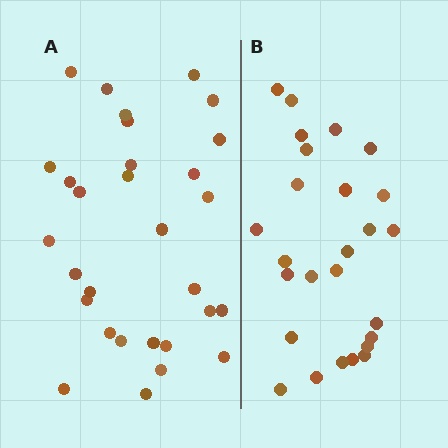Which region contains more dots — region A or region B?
Region A (the left region) has more dots.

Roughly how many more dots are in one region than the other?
Region A has about 4 more dots than region B.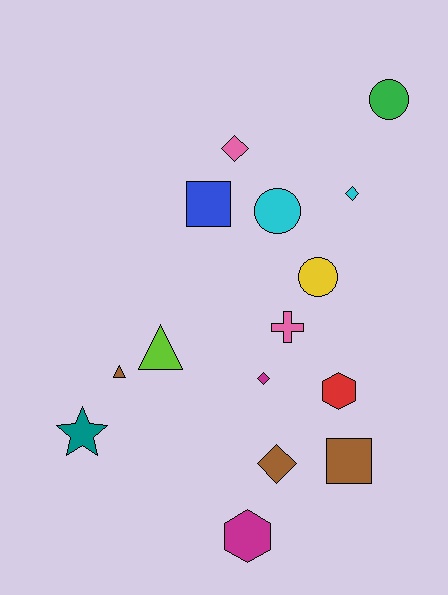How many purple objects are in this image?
There are no purple objects.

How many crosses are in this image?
There is 1 cross.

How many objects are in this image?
There are 15 objects.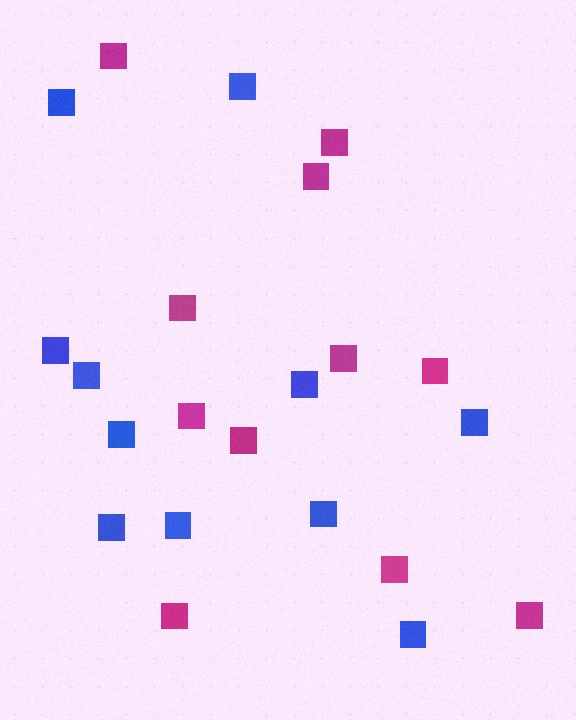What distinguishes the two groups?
There are 2 groups: one group of blue squares (11) and one group of magenta squares (11).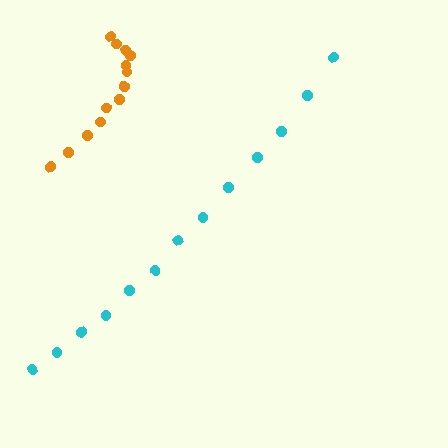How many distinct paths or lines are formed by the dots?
There are 2 distinct paths.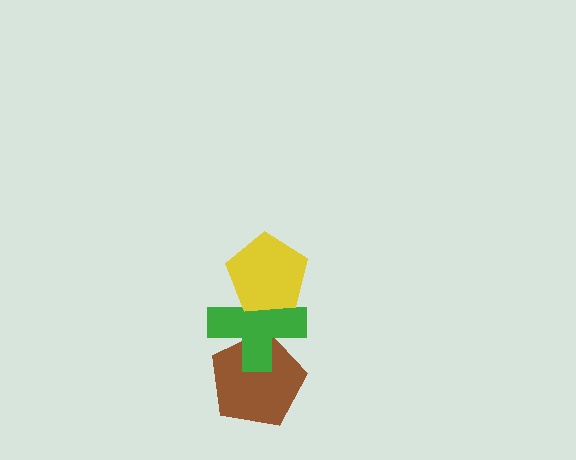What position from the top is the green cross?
The green cross is 2nd from the top.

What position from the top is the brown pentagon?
The brown pentagon is 3rd from the top.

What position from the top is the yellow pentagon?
The yellow pentagon is 1st from the top.